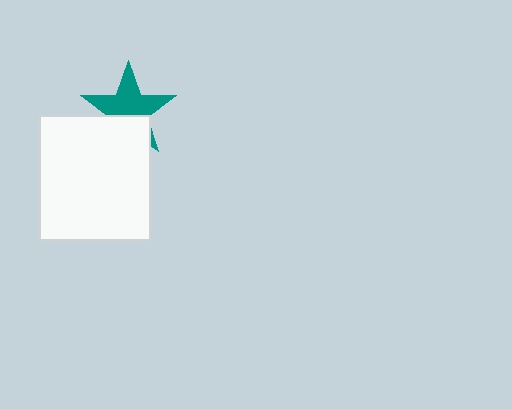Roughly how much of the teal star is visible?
About half of it is visible (roughly 64%).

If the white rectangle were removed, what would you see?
You would see the complete teal star.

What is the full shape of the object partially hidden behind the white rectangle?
The partially hidden object is a teal star.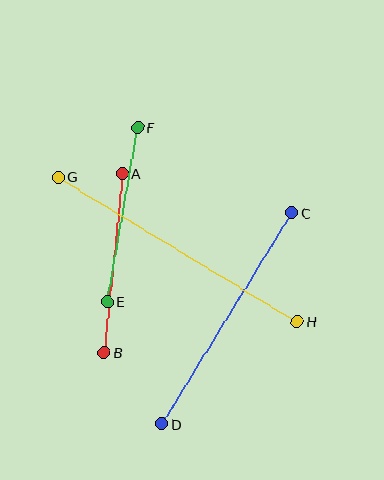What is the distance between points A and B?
The distance is approximately 180 pixels.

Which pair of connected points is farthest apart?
Points G and H are farthest apart.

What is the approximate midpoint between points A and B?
The midpoint is at approximately (113, 263) pixels.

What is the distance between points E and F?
The distance is approximately 177 pixels.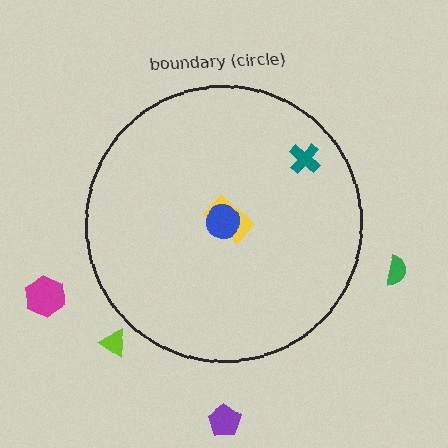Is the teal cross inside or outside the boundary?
Inside.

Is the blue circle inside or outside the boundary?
Inside.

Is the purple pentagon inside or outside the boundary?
Outside.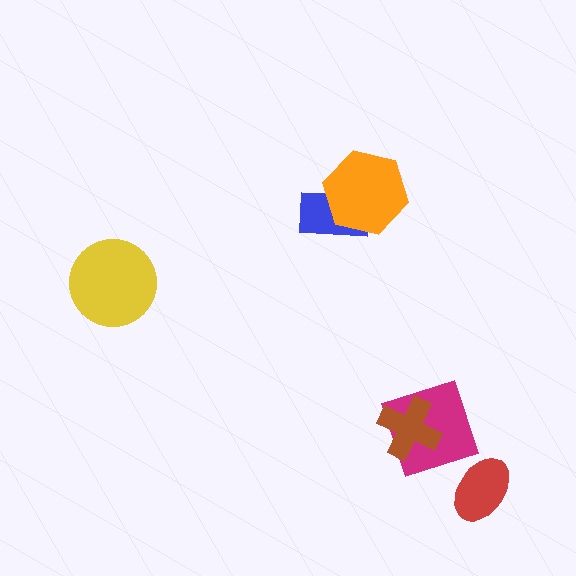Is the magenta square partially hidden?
Yes, it is partially covered by another shape.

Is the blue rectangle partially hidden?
Yes, it is partially covered by another shape.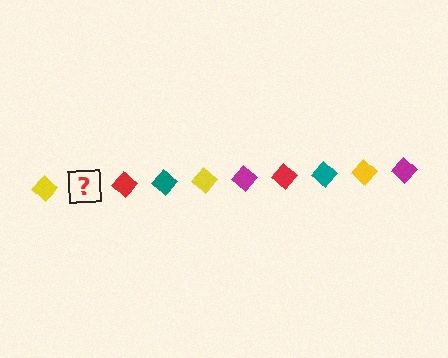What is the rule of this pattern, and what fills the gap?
The rule is that the pattern cycles through yellow, magenta, red, teal diamonds. The gap should be filled with a magenta diamond.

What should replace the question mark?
The question mark should be replaced with a magenta diamond.